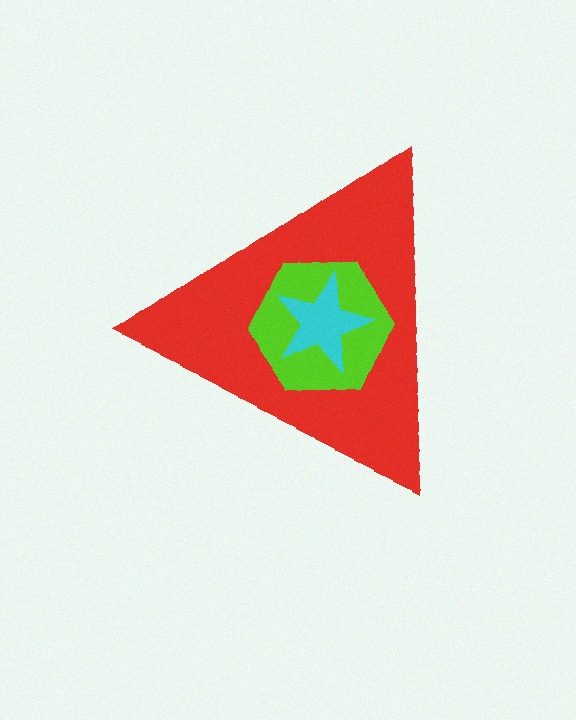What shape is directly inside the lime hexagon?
The cyan star.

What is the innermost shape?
The cyan star.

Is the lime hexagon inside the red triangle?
Yes.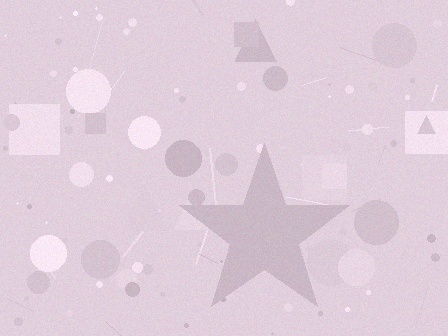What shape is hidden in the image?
A star is hidden in the image.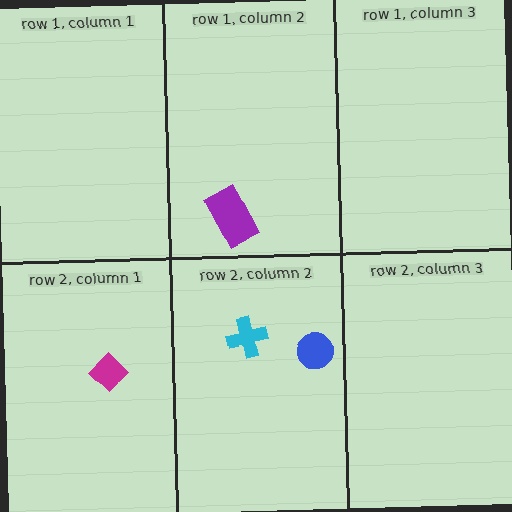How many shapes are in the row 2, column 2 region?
2.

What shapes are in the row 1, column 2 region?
The purple rectangle.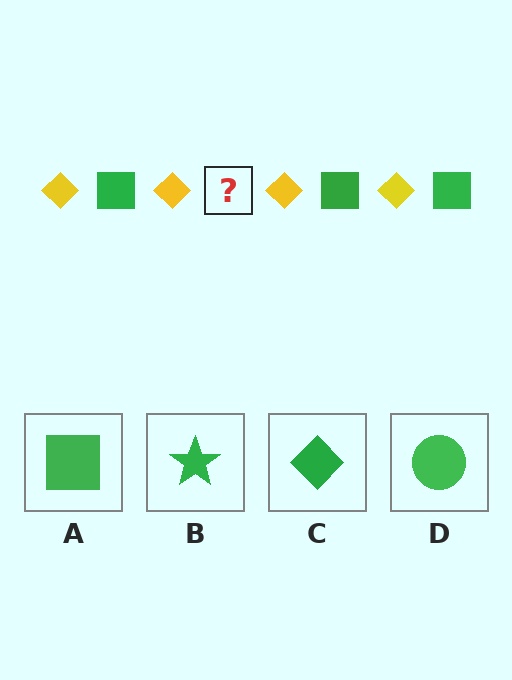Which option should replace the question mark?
Option A.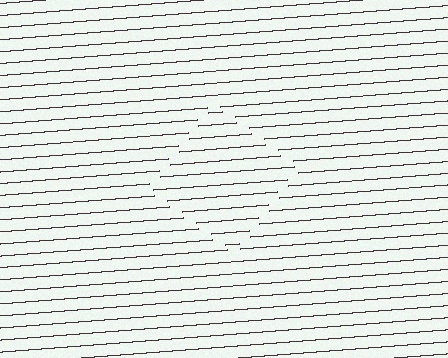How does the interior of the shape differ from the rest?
The interior of the shape contains the same grating, shifted by half a period — the contour is defined by the phase discontinuity where line-ends from the inner and outer gratings abut.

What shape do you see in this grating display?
An illusory square. The interior of the shape contains the same grating, shifted by half a period — the contour is defined by the phase discontinuity where line-ends from the inner and outer gratings abut.